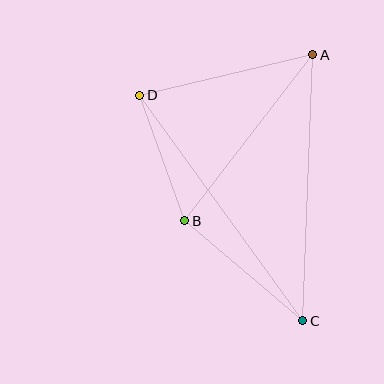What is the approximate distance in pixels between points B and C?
The distance between B and C is approximately 155 pixels.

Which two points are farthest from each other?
Points C and D are farthest from each other.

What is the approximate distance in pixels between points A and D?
The distance between A and D is approximately 178 pixels.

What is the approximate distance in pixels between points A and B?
The distance between A and B is approximately 210 pixels.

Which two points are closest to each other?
Points B and D are closest to each other.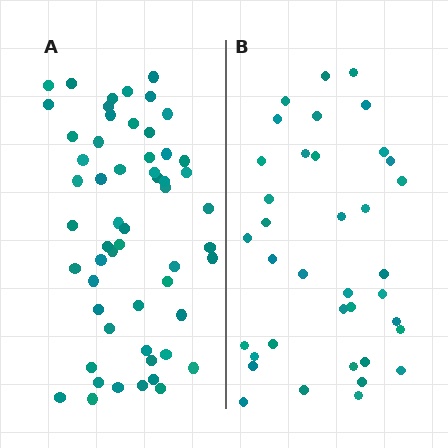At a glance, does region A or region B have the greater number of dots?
Region A (the left region) has more dots.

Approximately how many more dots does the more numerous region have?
Region A has approximately 20 more dots than region B.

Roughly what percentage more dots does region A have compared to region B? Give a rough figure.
About 50% more.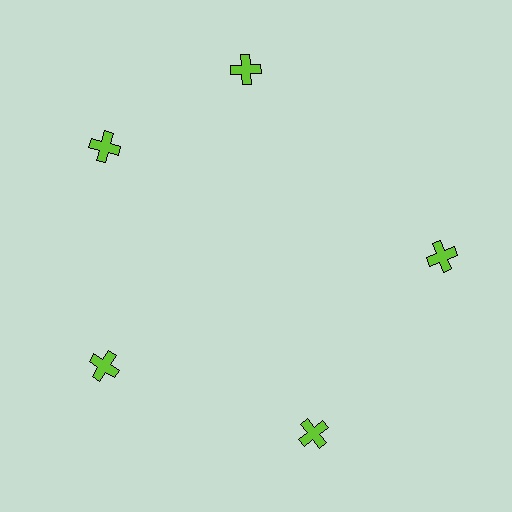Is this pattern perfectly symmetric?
No. The 5 lime crosses are arranged in a ring, but one element near the 1 o'clock position is rotated out of alignment along the ring, breaking the 5-fold rotational symmetry.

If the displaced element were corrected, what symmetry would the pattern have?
It would have 5-fold rotational symmetry — the pattern would map onto itself every 72 degrees.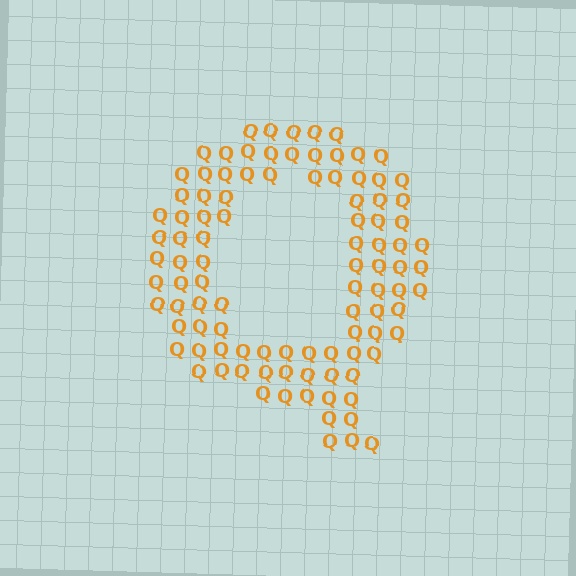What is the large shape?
The large shape is the letter Q.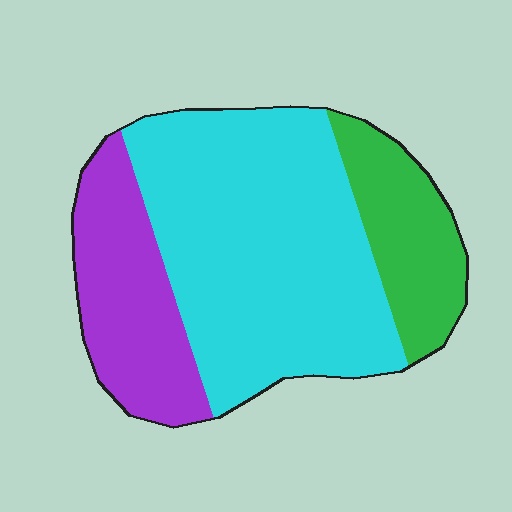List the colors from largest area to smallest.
From largest to smallest: cyan, purple, green.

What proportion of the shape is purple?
Purple takes up about one quarter (1/4) of the shape.